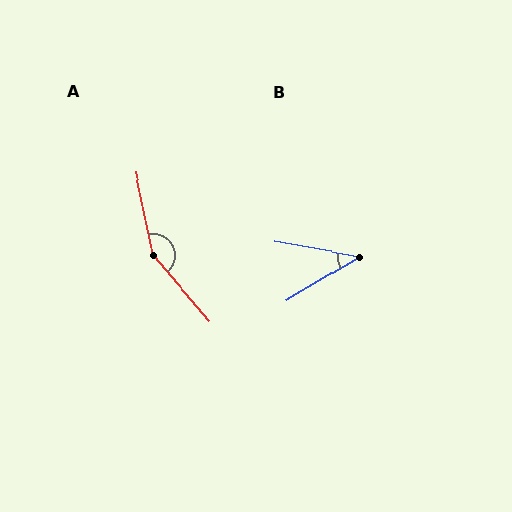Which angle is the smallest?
B, at approximately 41 degrees.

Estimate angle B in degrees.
Approximately 41 degrees.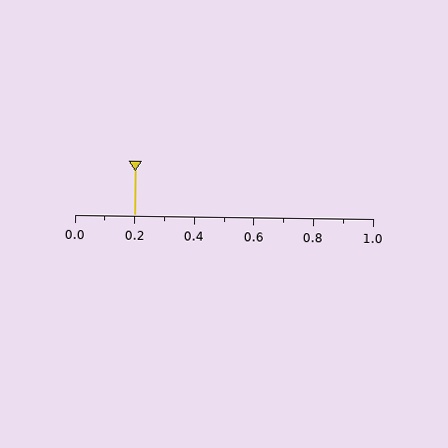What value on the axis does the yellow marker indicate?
The marker indicates approximately 0.2.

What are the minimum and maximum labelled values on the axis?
The axis runs from 0.0 to 1.0.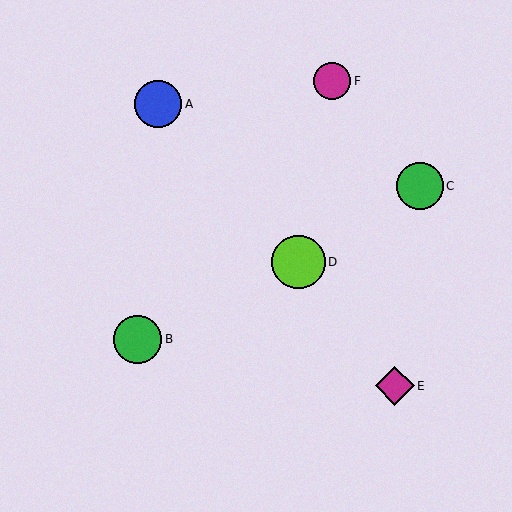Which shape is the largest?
The lime circle (labeled D) is the largest.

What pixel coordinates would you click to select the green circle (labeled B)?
Click at (138, 339) to select the green circle B.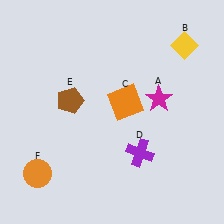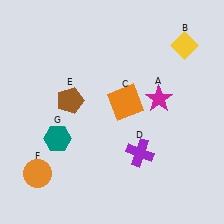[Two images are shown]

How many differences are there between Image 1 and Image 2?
There is 1 difference between the two images.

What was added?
A teal hexagon (G) was added in Image 2.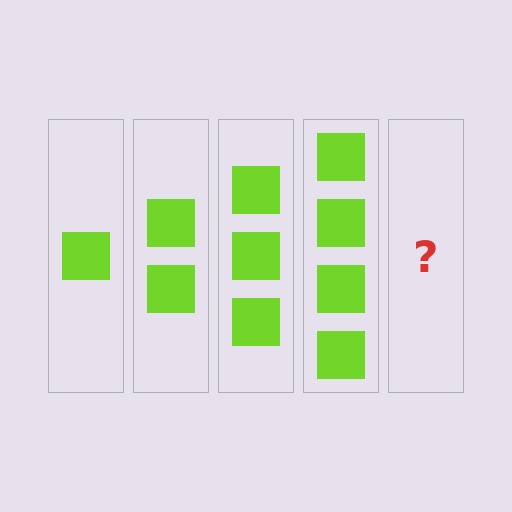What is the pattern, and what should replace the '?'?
The pattern is that each step adds one more square. The '?' should be 5 squares.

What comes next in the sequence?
The next element should be 5 squares.